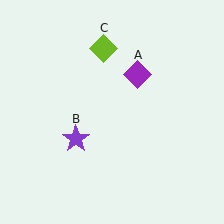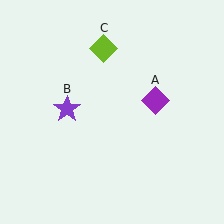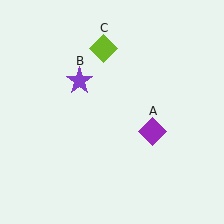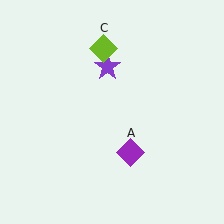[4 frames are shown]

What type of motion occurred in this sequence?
The purple diamond (object A), purple star (object B) rotated clockwise around the center of the scene.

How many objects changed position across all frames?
2 objects changed position: purple diamond (object A), purple star (object B).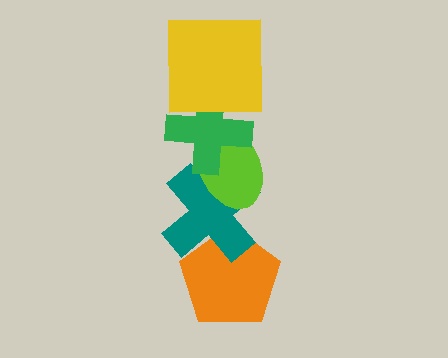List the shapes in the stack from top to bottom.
From top to bottom: the yellow square, the green cross, the lime ellipse, the teal cross, the orange pentagon.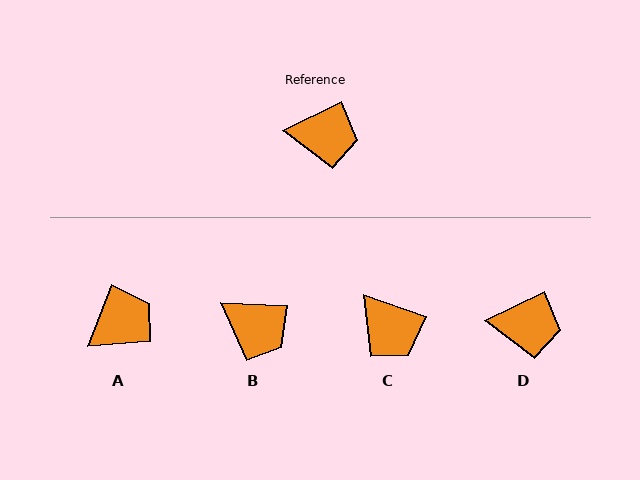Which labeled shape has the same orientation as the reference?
D.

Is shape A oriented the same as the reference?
No, it is off by about 43 degrees.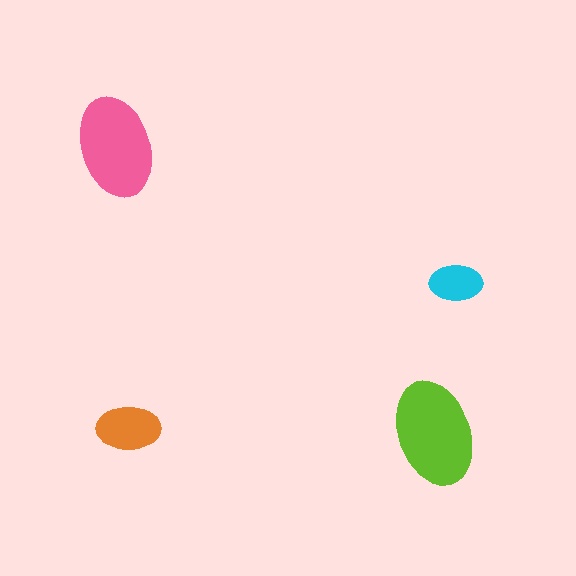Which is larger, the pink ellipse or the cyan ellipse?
The pink one.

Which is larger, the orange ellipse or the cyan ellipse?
The orange one.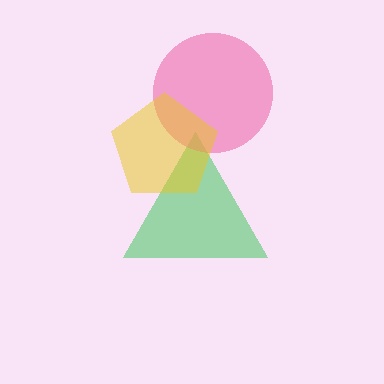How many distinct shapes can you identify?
There are 3 distinct shapes: a green triangle, a pink circle, a yellow pentagon.